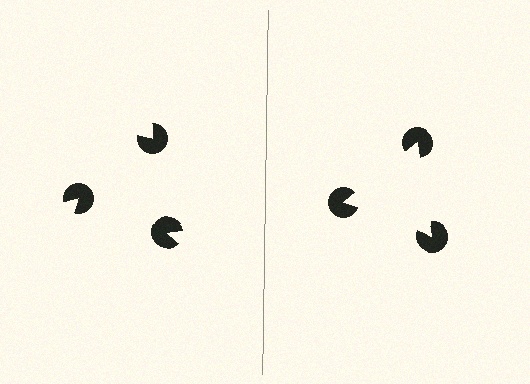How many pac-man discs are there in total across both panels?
6 — 3 on each side.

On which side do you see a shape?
An illusory triangle appears on the right side. On the left side the wedge cuts are rotated, so no coherent shape forms.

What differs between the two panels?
The pac-man discs are positioned identically on both sides; only the wedge orientations differ. On the right they align to a triangle; on the left they are misaligned.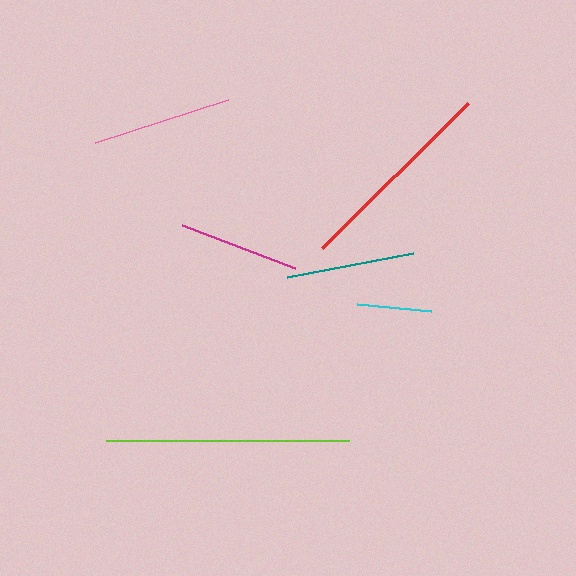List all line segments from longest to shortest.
From longest to shortest: lime, red, pink, teal, magenta, cyan.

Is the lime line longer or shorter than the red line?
The lime line is longer than the red line.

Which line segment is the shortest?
The cyan line is the shortest at approximately 74 pixels.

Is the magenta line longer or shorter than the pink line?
The pink line is longer than the magenta line.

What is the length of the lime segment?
The lime segment is approximately 243 pixels long.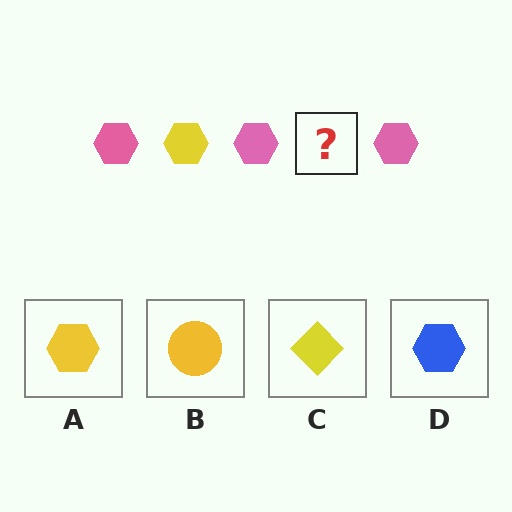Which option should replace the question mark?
Option A.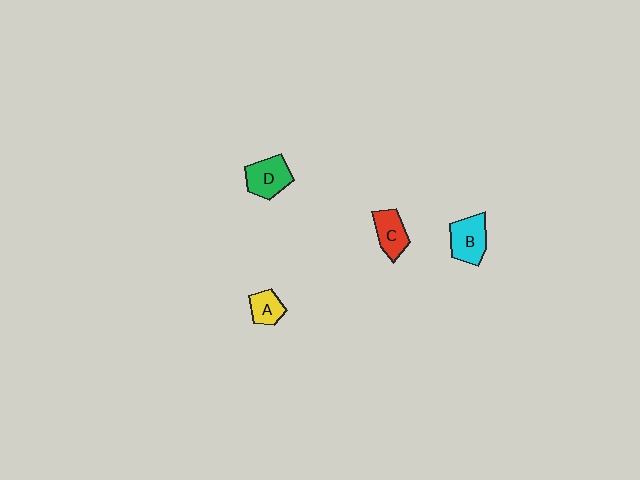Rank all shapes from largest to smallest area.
From largest to smallest: D (green), B (cyan), C (red), A (yellow).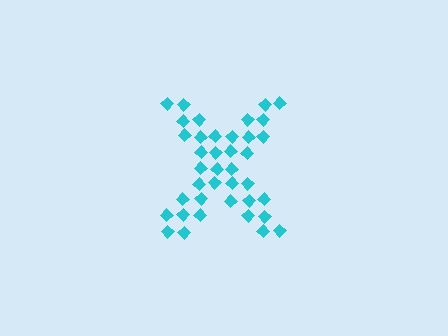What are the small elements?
The small elements are diamonds.